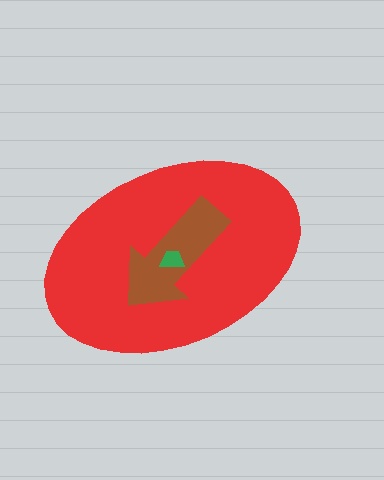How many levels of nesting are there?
3.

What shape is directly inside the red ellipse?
The brown arrow.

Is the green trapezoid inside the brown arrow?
Yes.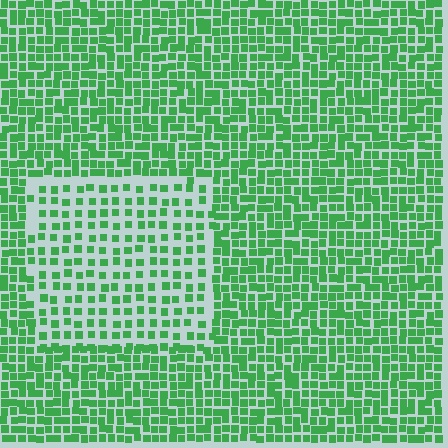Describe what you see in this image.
The image contains small green elements arranged at two different densities. A rectangle-shaped region is visible where the elements are less densely packed than the surrounding area.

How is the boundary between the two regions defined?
The boundary is defined by a change in element density (approximately 1.9x ratio). All elements are the same color, size, and shape.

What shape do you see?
I see a rectangle.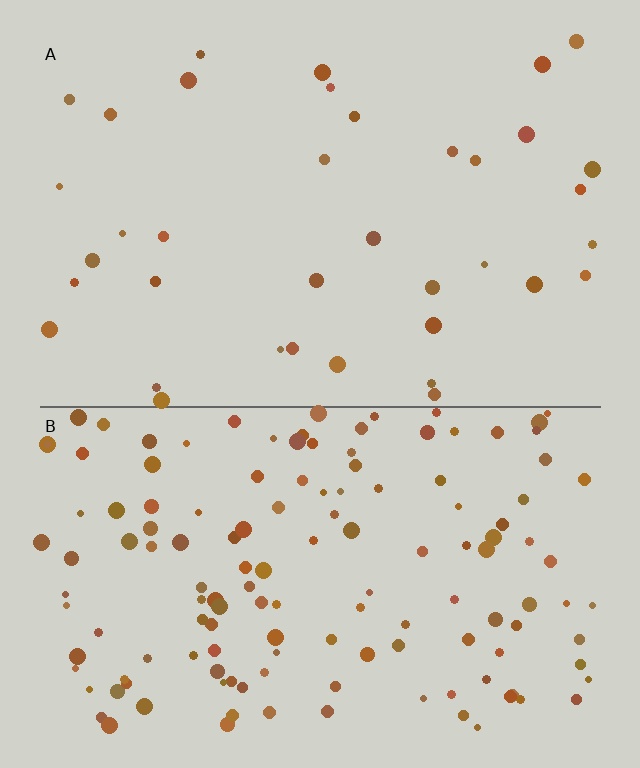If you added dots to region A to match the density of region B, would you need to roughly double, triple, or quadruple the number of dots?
Approximately quadruple.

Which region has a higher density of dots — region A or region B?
B (the bottom).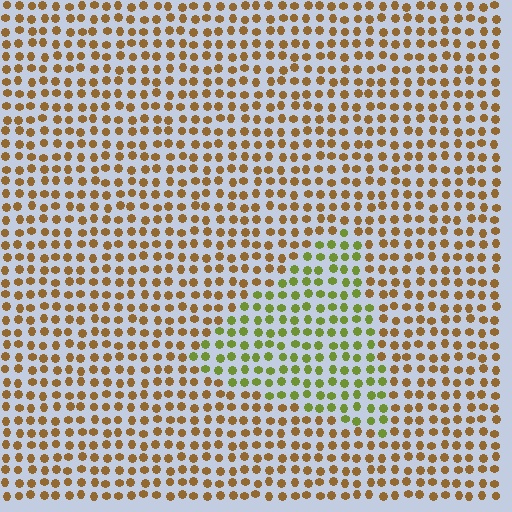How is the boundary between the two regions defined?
The boundary is defined purely by a slight shift in hue (about 49 degrees). Spacing, size, and orientation are identical on both sides.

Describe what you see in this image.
The image is filled with small brown elements in a uniform arrangement. A triangle-shaped region is visible where the elements are tinted to a slightly different hue, forming a subtle color boundary.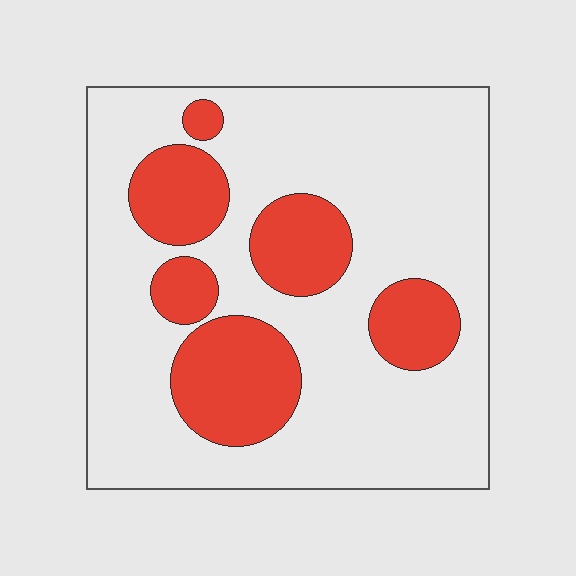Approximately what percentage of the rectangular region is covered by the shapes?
Approximately 25%.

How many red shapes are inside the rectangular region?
6.